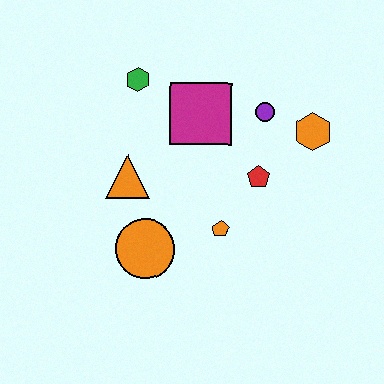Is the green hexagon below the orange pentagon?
No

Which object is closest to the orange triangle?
The orange circle is closest to the orange triangle.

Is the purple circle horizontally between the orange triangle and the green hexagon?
No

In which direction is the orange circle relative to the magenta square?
The orange circle is below the magenta square.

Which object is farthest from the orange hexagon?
The orange circle is farthest from the orange hexagon.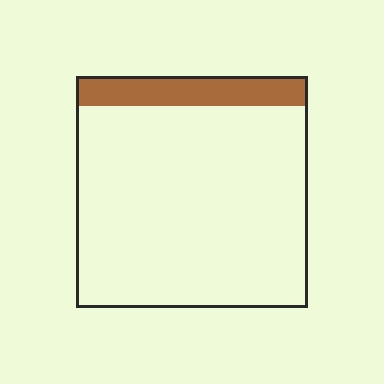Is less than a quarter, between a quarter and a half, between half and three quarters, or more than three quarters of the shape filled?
Less than a quarter.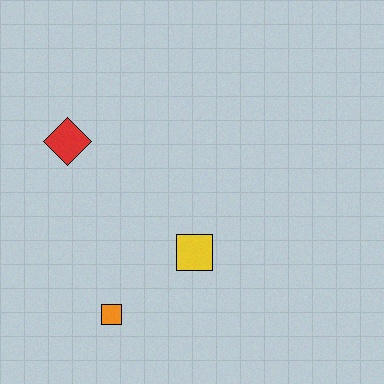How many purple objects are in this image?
There are no purple objects.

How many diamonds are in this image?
There is 1 diamond.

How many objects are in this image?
There are 3 objects.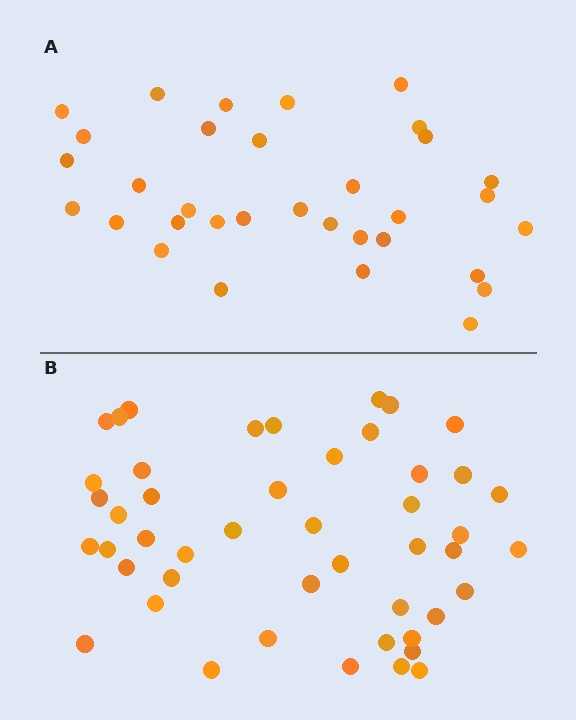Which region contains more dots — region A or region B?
Region B (the bottom region) has more dots.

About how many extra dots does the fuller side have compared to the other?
Region B has approximately 15 more dots than region A.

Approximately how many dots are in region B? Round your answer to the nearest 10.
About 50 dots. (The exact count is 47, which rounds to 50.)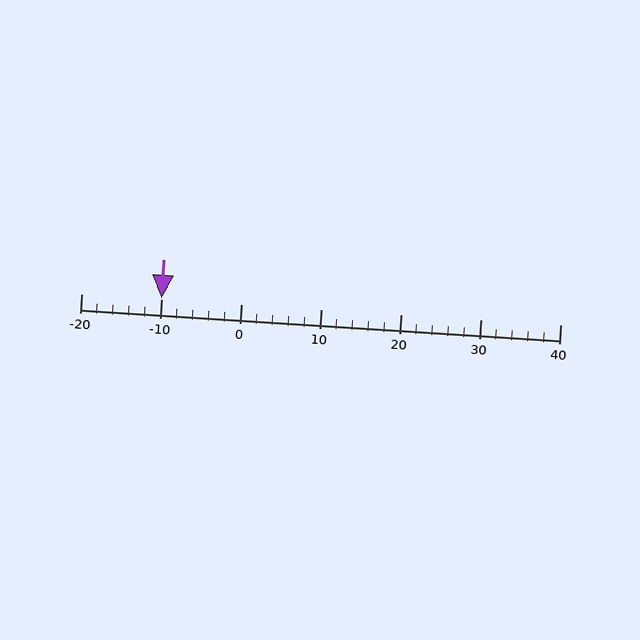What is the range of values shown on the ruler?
The ruler shows values from -20 to 40.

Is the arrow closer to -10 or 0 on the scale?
The arrow is closer to -10.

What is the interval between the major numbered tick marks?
The major tick marks are spaced 10 units apart.